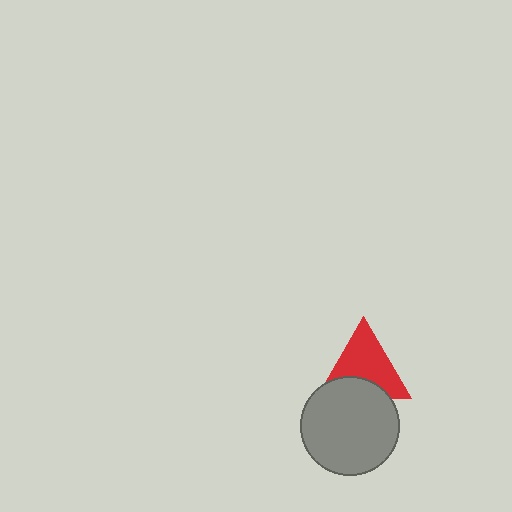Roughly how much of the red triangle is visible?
Most of it is visible (roughly 67%).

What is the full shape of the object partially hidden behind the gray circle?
The partially hidden object is a red triangle.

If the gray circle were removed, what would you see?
You would see the complete red triangle.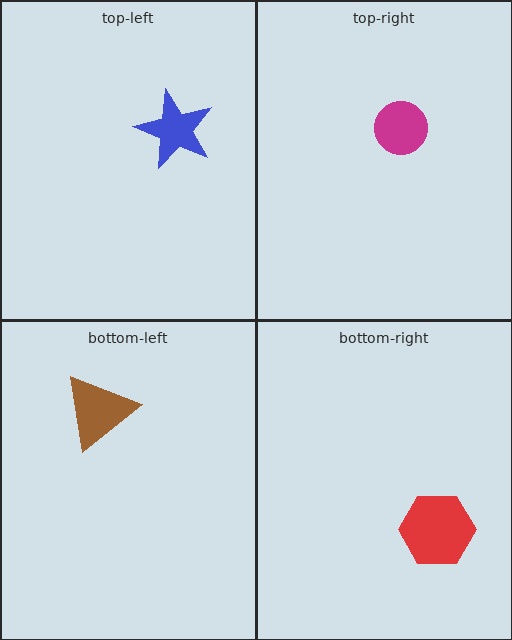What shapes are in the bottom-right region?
The red hexagon.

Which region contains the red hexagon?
The bottom-right region.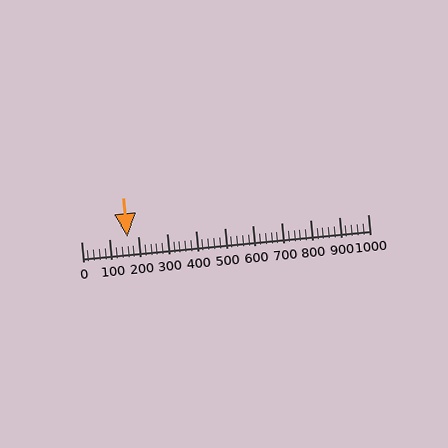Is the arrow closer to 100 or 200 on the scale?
The arrow is closer to 200.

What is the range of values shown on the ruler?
The ruler shows values from 0 to 1000.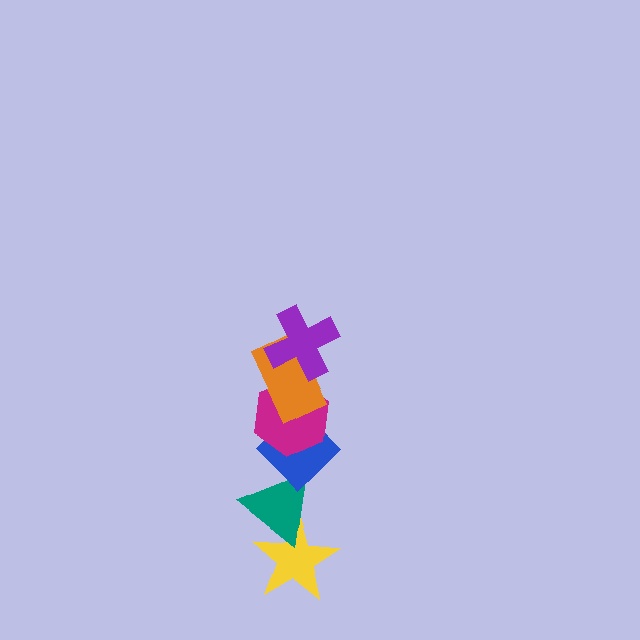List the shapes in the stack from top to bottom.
From top to bottom: the purple cross, the orange rectangle, the magenta hexagon, the blue diamond, the teal triangle, the yellow star.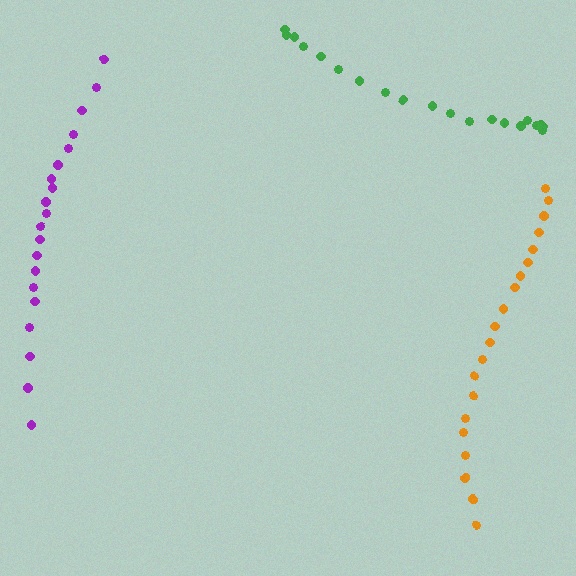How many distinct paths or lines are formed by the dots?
There are 3 distinct paths.